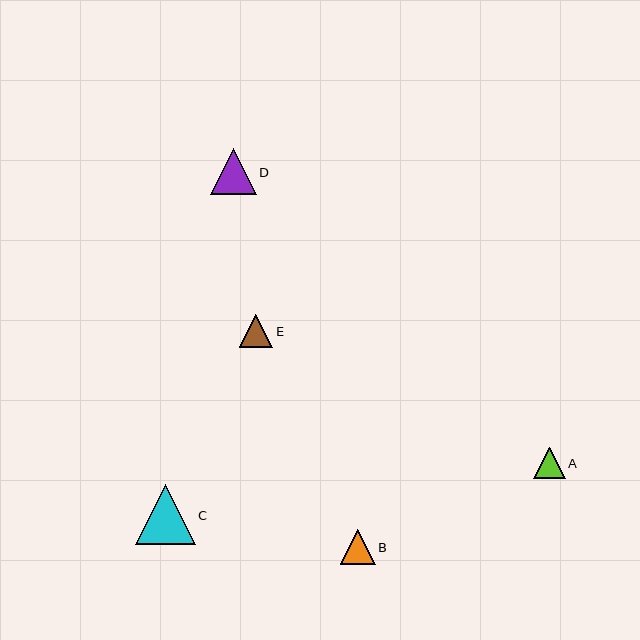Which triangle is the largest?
Triangle C is the largest with a size of approximately 60 pixels.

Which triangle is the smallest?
Triangle A is the smallest with a size of approximately 31 pixels.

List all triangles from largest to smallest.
From largest to smallest: C, D, B, E, A.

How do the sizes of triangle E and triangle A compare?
Triangle E and triangle A are approximately the same size.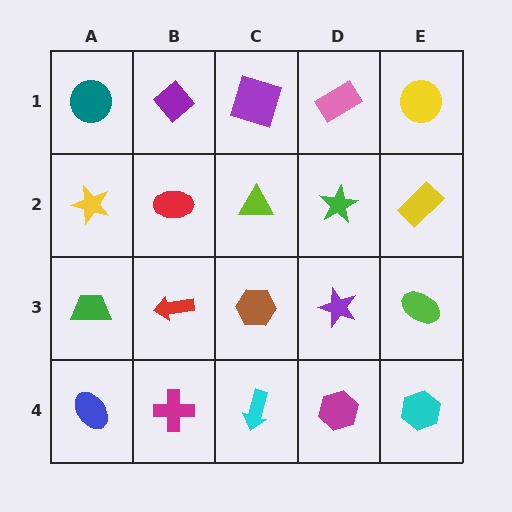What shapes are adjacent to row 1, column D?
A green star (row 2, column D), a purple square (row 1, column C), a yellow circle (row 1, column E).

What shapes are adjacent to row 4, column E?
A lime ellipse (row 3, column E), a magenta hexagon (row 4, column D).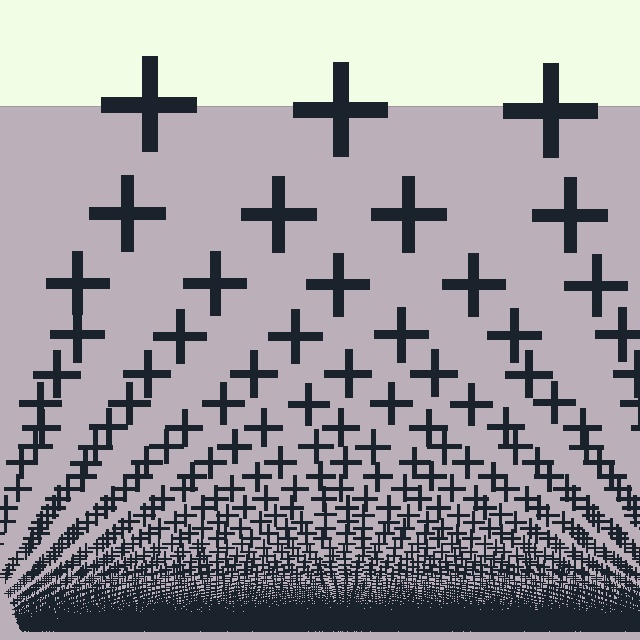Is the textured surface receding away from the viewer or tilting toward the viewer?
The surface appears to tilt toward the viewer. Texture elements get larger and sparser toward the top.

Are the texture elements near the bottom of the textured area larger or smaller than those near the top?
Smaller. The gradient is inverted — elements near the bottom are smaller and denser.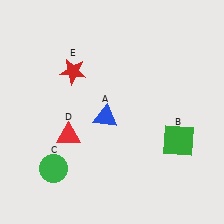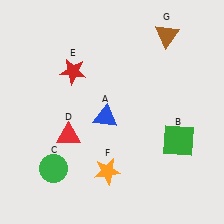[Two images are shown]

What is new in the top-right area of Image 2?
A brown triangle (G) was added in the top-right area of Image 2.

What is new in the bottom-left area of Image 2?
An orange star (F) was added in the bottom-left area of Image 2.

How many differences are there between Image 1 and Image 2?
There are 2 differences between the two images.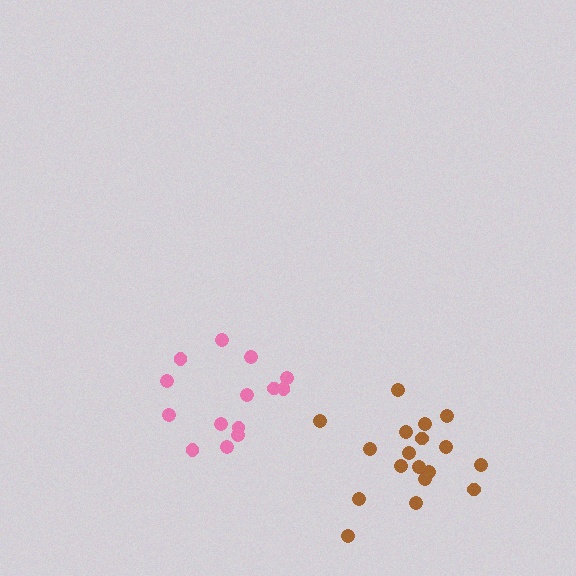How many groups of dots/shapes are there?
There are 2 groups.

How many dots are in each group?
Group 1: 14 dots, Group 2: 18 dots (32 total).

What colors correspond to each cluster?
The clusters are colored: pink, brown.